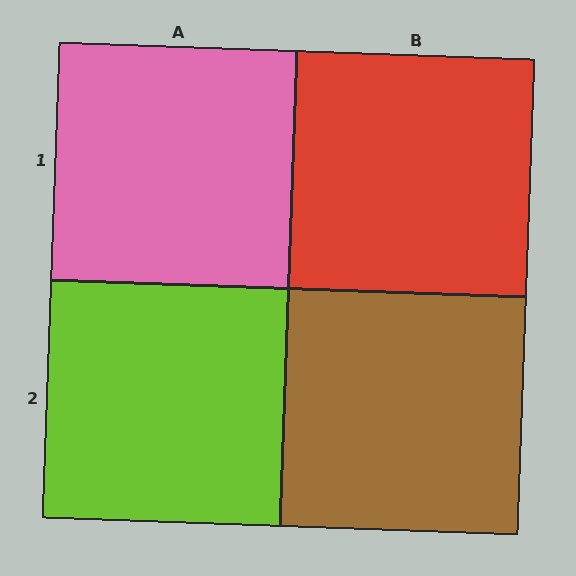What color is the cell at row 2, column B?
Brown.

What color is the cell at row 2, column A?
Lime.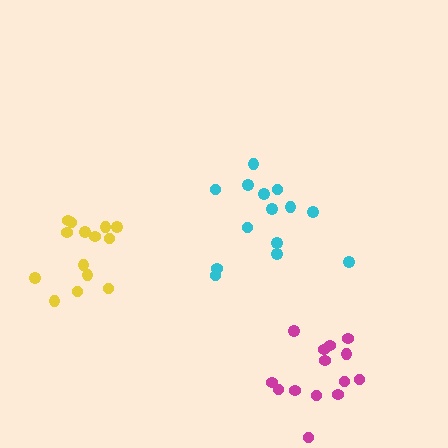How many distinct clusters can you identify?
There are 3 distinct clusters.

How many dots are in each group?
Group 1: 14 dots, Group 2: 14 dots, Group 3: 14 dots (42 total).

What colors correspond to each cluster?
The clusters are colored: yellow, cyan, magenta.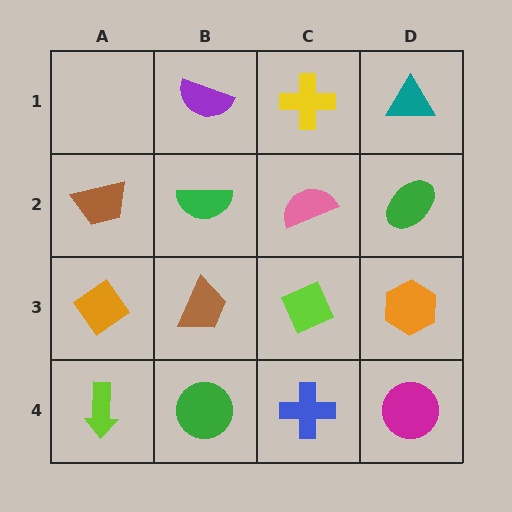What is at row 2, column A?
A brown trapezoid.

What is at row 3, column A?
An orange diamond.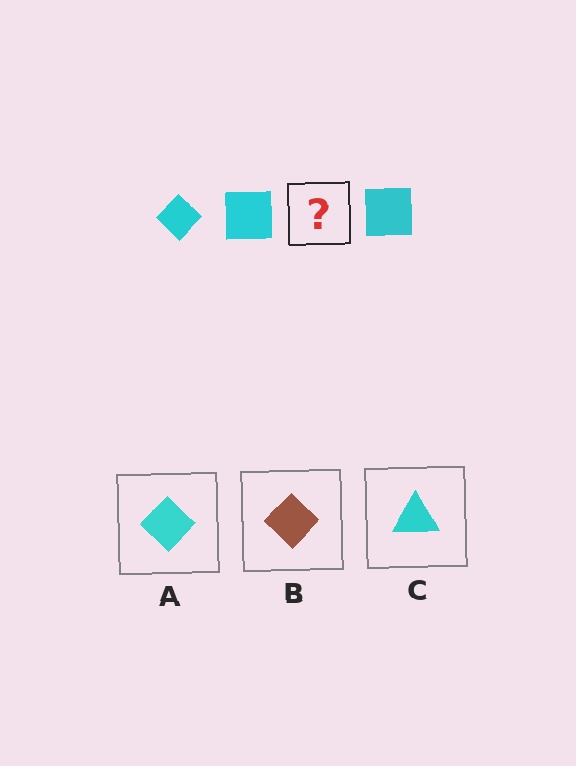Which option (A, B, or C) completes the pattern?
A.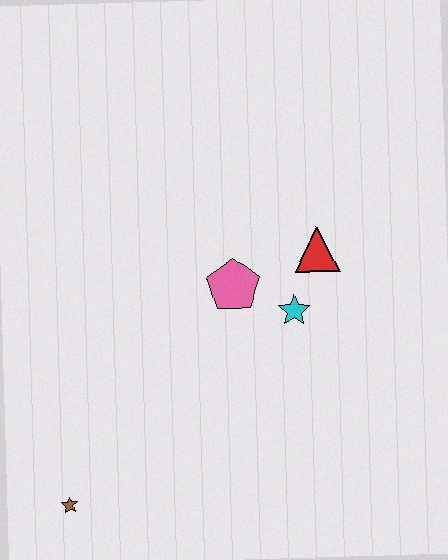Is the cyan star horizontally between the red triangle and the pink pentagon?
Yes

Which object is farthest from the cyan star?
The brown star is farthest from the cyan star.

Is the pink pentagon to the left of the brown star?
No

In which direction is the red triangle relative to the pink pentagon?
The red triangle is to the right of the pink pentagon.